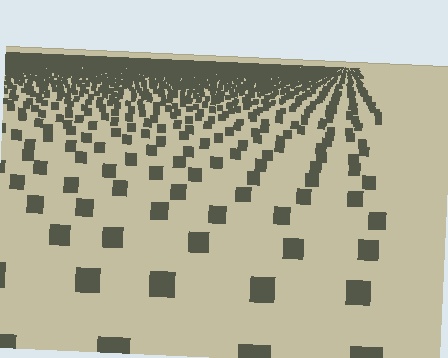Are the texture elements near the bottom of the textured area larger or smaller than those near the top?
Larger. Near the bottom, elements are closer to the viewer and appear at a bigger on-screen size.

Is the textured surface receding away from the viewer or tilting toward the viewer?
The surface is receding away from the viewer. Texture elements get smaller and denser toward the top.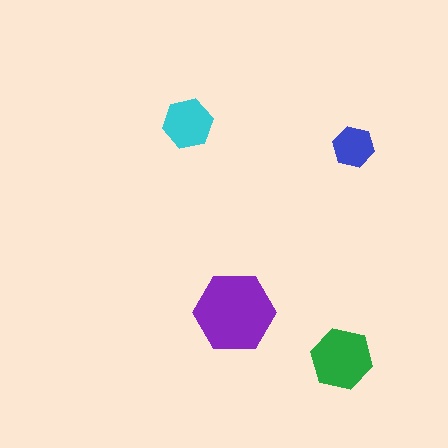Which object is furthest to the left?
The cyan hexagon is leftmost.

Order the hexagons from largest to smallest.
the purple one, the green one, the cyan one, the blue one.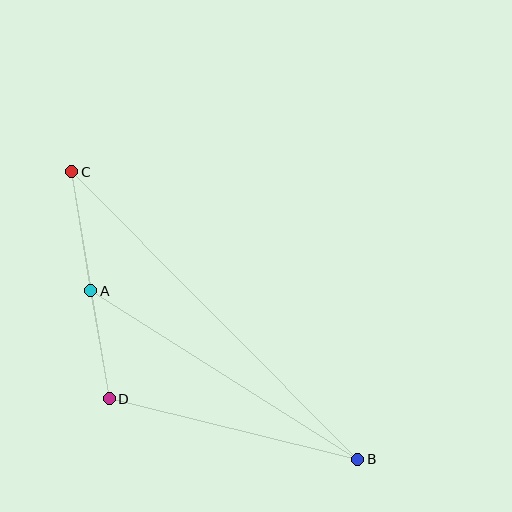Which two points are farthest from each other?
Points B and C are farthest from each other.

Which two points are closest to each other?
Points A and D are closest to each other.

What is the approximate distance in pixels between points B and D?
The distance between B and D is approximately 256 pixels.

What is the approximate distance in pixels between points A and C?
The distance between A and C is approximately 120 pixels.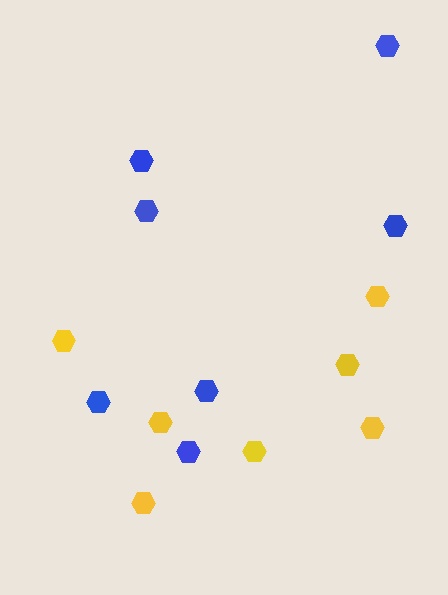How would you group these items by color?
There are 2 groups: one group of yellow hexagons (7) and one group of blue hexagons (7).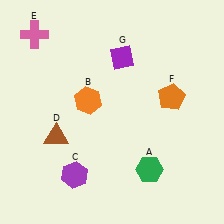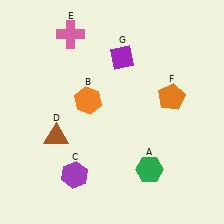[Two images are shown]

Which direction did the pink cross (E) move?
The pink cross (E) moved right.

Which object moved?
The pink cross (E) moved right.